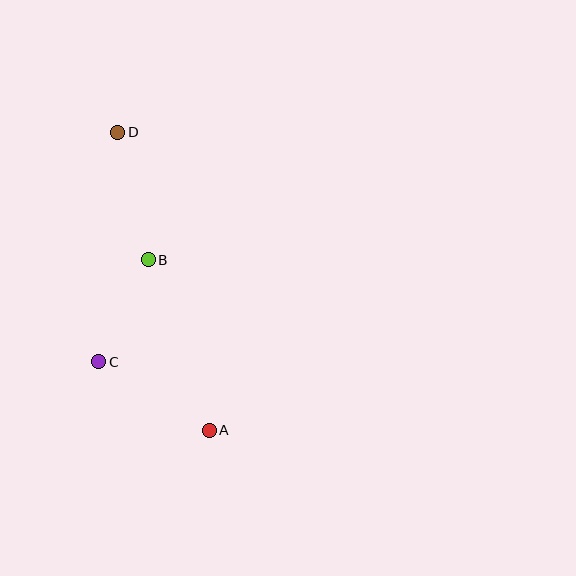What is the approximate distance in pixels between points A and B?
The distance between A and B is approximately 181 pixels.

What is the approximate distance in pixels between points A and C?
The distance between A and C is approximately 130 pixels.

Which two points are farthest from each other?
Points A and D are farthest from each other.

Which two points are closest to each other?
Points B and C are closest to each other.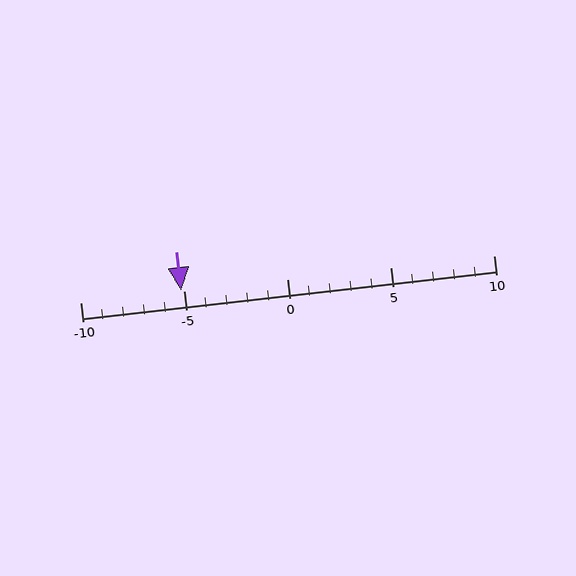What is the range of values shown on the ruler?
The ruler shows values from -10 to 10.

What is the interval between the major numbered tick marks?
The major tick marks are spaced 5 units apart.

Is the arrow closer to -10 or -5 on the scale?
The arrow is closer to -5.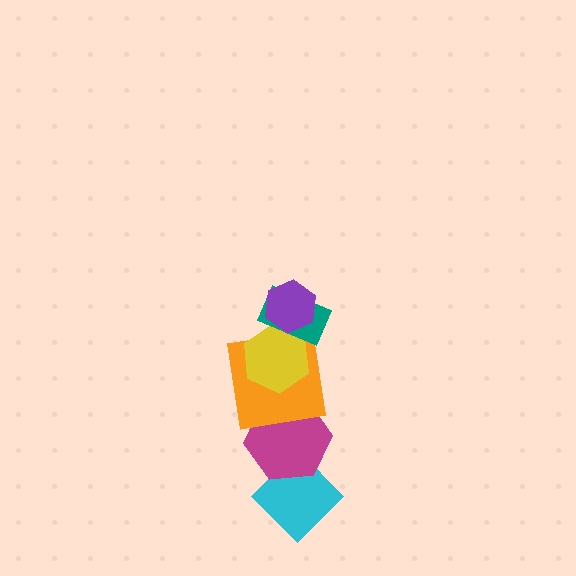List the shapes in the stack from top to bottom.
From top to bottom: the purple hexagon, the teal rectangle, the yellow hexagon, the orange square, the magenta hexagon, the cyan diamond.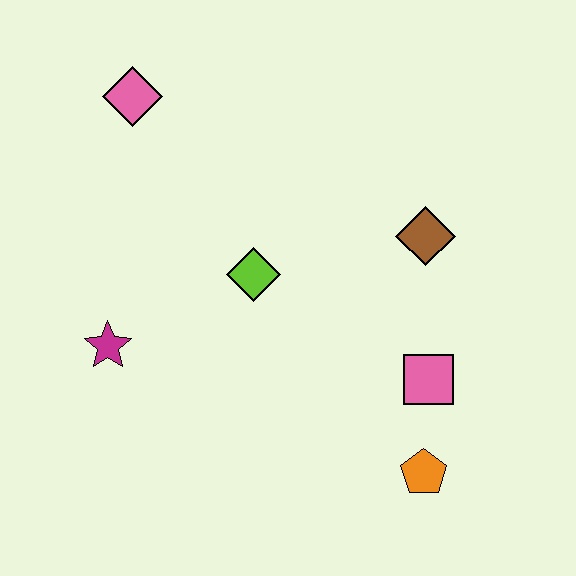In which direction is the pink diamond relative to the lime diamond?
The pink diamond is above the lime diamond.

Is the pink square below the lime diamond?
Yes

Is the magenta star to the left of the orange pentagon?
Yes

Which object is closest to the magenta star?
The lime diamond is closest to the magenta star.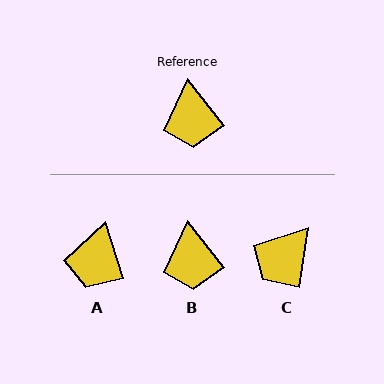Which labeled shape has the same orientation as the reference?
B.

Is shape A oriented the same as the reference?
No, it is off by about 21 degrees.